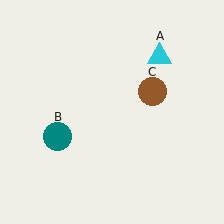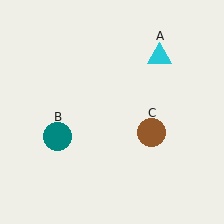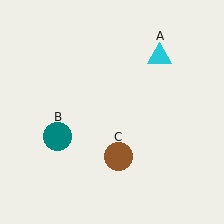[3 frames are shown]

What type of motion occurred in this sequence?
The brown circle (object C) rotated clockwise around the center of the scene.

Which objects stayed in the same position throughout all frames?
Cyan triangle (object A) and teal circle (object B) remained stationary.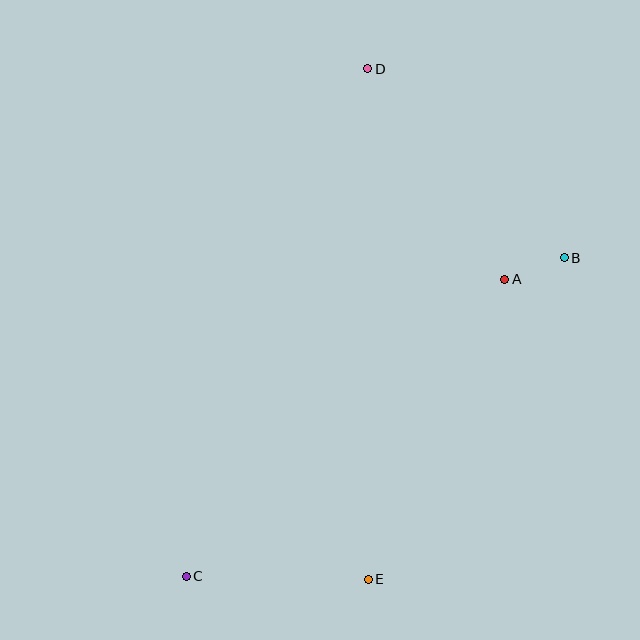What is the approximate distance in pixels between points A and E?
The distance between A and E is approximately 329 pixels.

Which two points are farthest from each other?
Points C and D are farthest from each other.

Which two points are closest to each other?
Points A and B are closest to each other.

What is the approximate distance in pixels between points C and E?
The distance between C and E is approximately 182 pixels.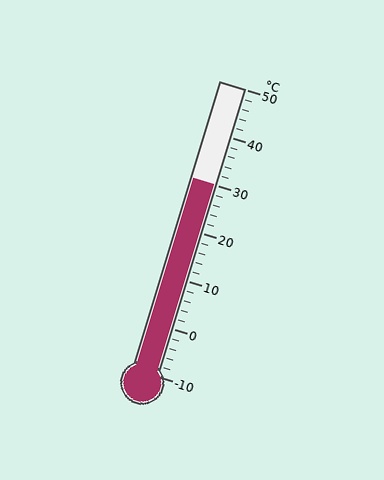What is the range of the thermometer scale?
The thermometer scale ranges from -10°C to 50°C.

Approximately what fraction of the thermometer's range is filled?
The thermometer is filled to approximately 65% of its range.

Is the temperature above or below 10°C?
The temperature is above 10°C.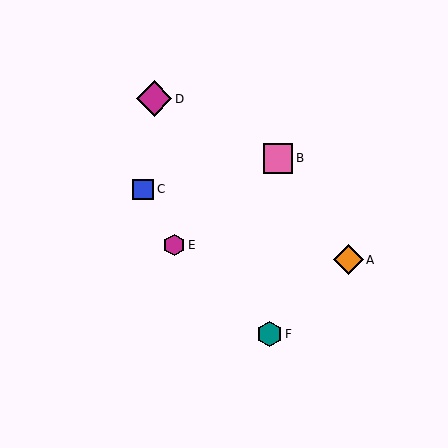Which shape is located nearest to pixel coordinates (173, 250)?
The magenta hexagon (labeled E) at (174, 245) is nearest to that location.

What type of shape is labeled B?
Shape B is a pink square.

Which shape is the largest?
The magenta diamond (labeled D) is the largest.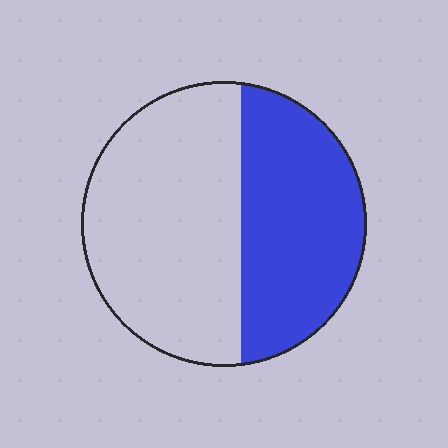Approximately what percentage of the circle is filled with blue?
Approximately 40%.